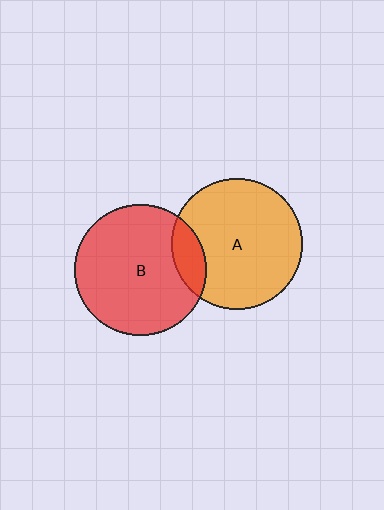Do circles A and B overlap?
Yes.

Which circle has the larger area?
Circle B (red).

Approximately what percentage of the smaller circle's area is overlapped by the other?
Approximately 15%.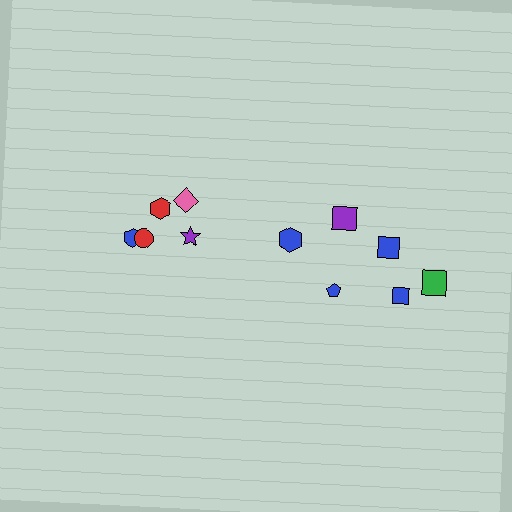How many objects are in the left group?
There are 5 objects.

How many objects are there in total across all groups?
There are 12 objects.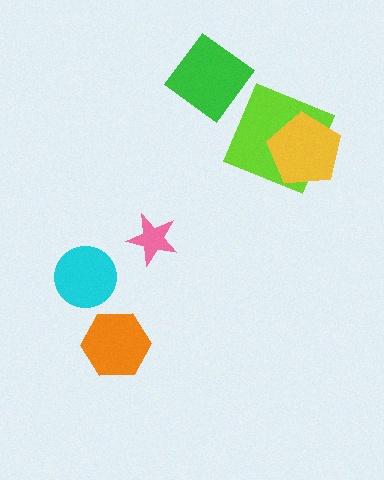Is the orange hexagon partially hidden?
No, no other shape covers it.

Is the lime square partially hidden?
Yes, it is partially covered by another shape.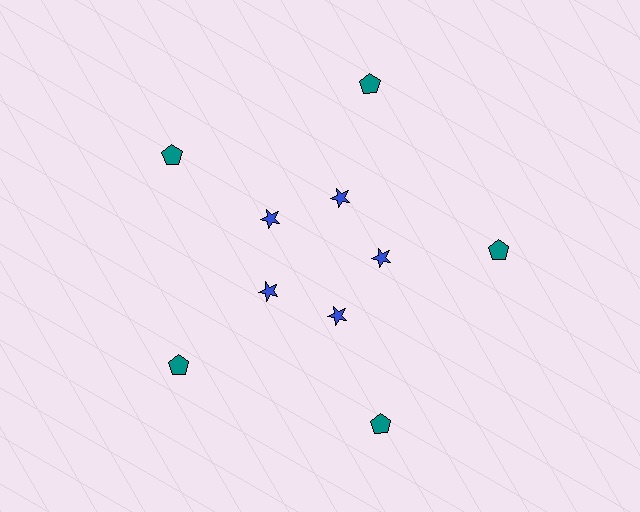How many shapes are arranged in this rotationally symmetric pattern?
There are 10 shapes, arranged in 5 groups of 2.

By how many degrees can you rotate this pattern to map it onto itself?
The pattern maps onto itself every 72 degrees of rotation.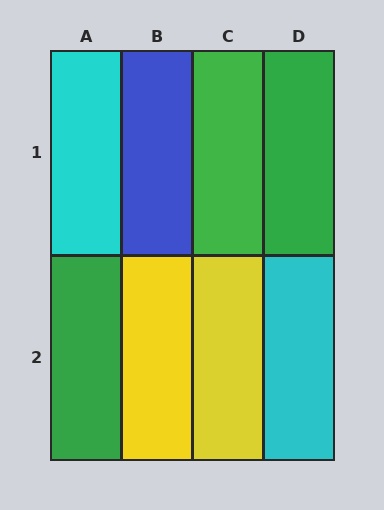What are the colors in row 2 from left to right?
Green, yellow, yellow, cyan.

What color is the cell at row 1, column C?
Green.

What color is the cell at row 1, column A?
Cyan.